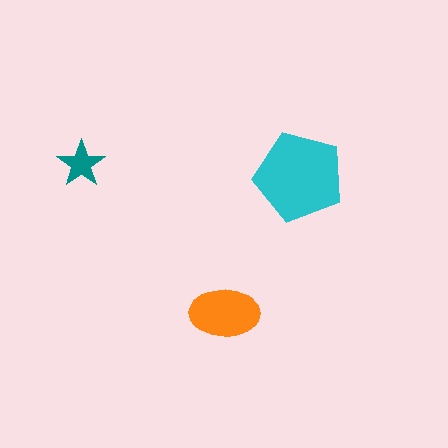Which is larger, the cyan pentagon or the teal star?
The cyan pentagon.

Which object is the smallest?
The teal star.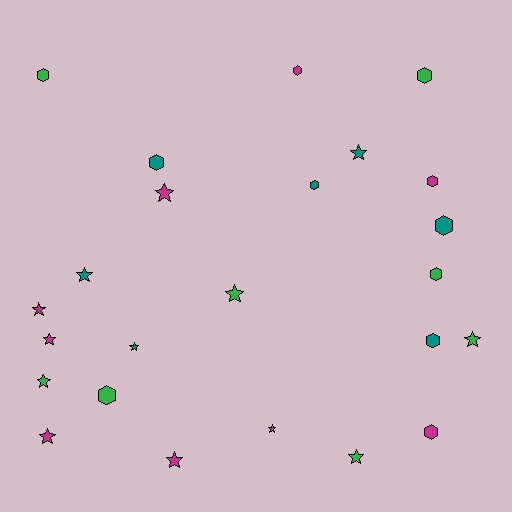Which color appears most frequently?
Magenta, with 9 objects.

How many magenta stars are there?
There are 6 magenta stars.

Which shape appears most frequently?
Star, with 13 objects.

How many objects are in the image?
There are 24 objects.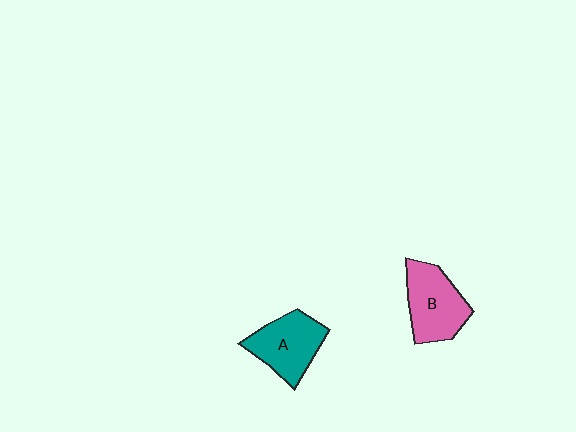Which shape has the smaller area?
Shape A (teal).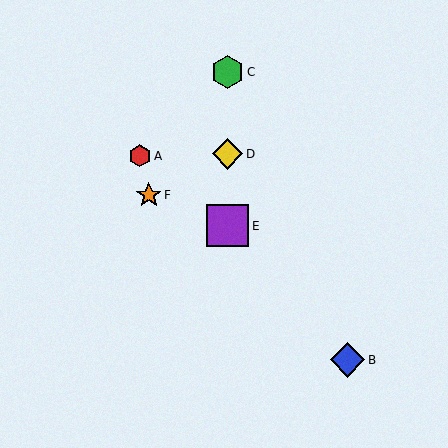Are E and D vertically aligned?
Yes, both are at x≈227.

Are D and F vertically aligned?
No, D is at x≈227 and F is at x≈149.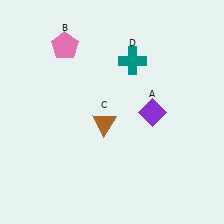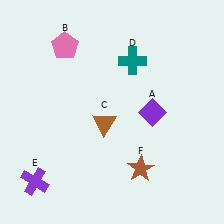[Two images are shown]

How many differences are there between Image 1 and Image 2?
There are 2 differences between the two images.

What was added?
A purple cross (E), a brown star (F) were added in Image 2.